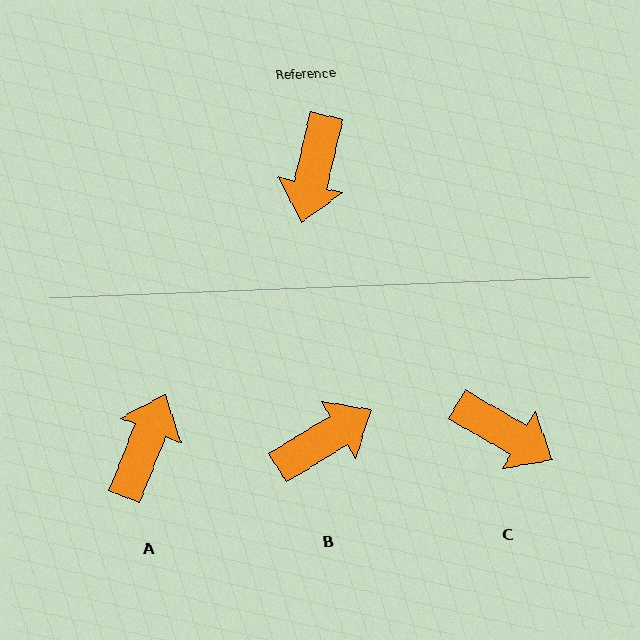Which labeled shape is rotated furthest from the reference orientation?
A, about 171 degrees away.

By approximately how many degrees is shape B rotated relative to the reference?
Approximately 135 degrees counter-clockwise.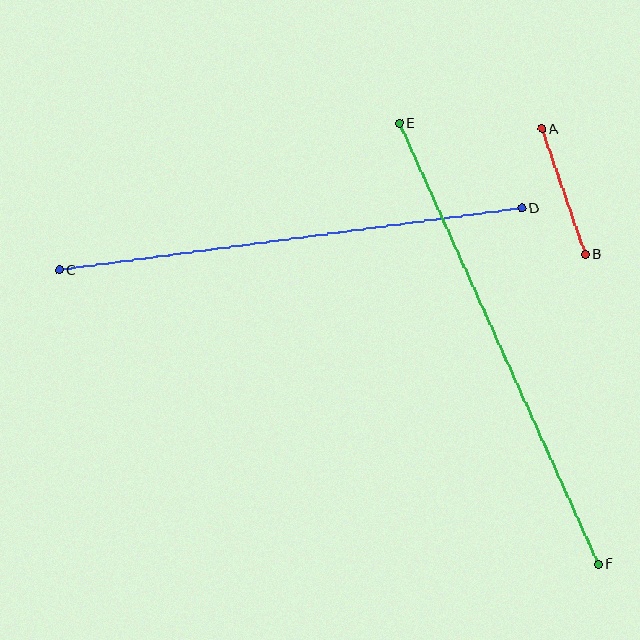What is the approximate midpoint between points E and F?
The midpoint is at approximately (499, 344) pixels.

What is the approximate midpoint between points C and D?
The midpoint is at approximately (290, 239) pixels.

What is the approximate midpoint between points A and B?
The midpoint is at approximately (563, 192) pixels.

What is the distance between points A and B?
The distance is approximately 133 pixels.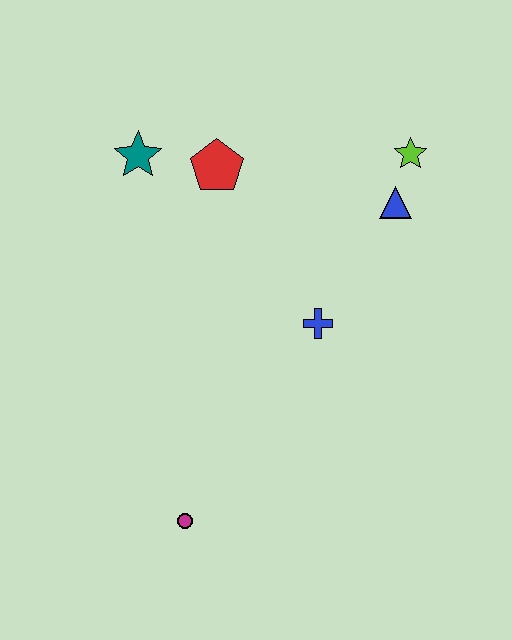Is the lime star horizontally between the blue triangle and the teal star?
No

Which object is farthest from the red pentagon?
The magenta circle is farthest from the red pentagon.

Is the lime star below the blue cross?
No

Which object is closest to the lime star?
The blue triangle is closest to the lime star.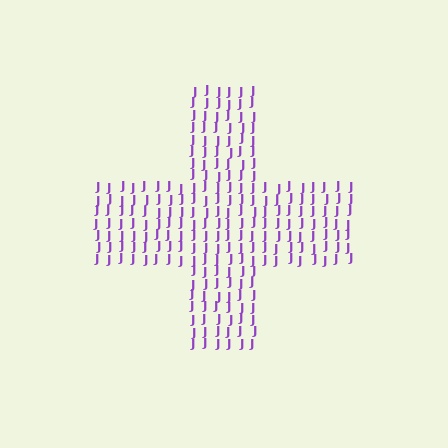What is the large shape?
The large shape is a cross.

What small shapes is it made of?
It is made of small letter J's.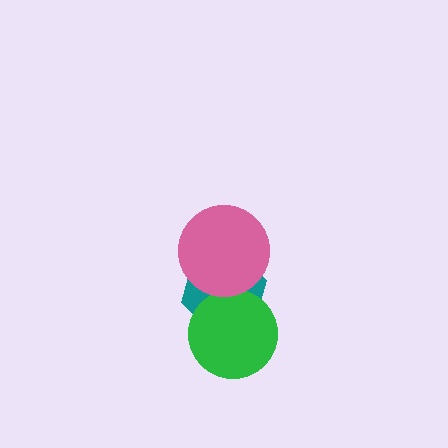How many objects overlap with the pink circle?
1 object overlaps with the pink circle.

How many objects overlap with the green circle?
1 object overlaps with the green circle.